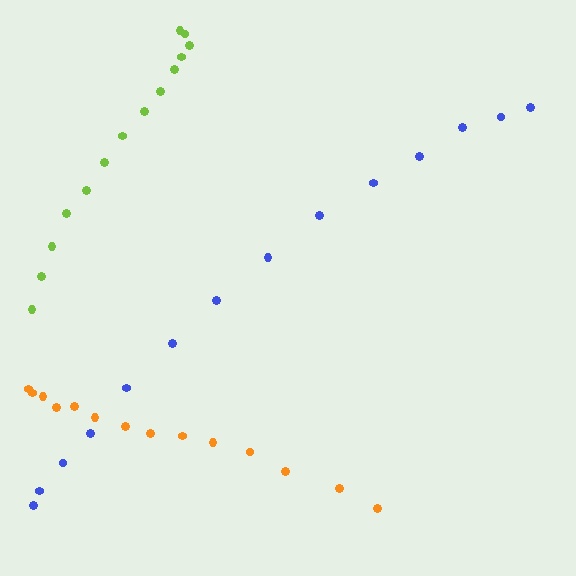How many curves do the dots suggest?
There are 3 distinct paths.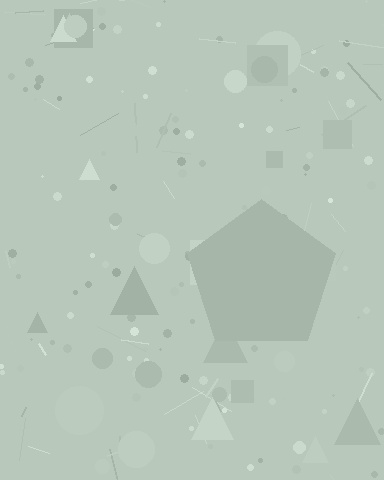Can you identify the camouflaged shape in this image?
The camouflaged shape is a pentagon.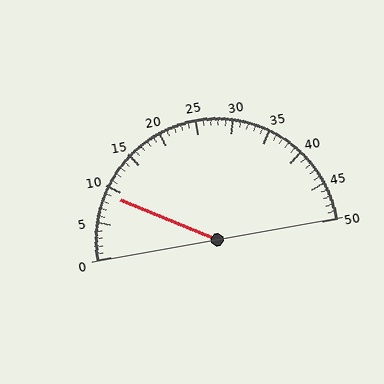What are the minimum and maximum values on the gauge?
The gauge ranges from 0 to 50.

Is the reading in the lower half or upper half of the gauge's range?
The reading is in the lower half of the range (0 to 50).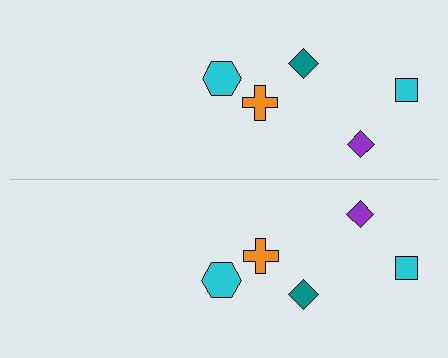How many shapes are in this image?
There are 10 shapes in this image.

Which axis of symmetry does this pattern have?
The pattern has a horizontal axis of symmetry running through the center of the image.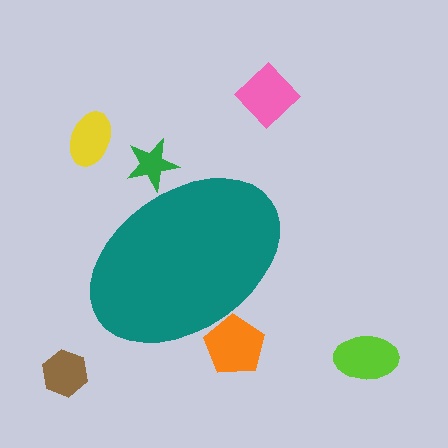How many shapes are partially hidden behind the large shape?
2 shapes are partially hidden.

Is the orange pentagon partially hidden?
Yes, the orange pentagon is partially hidden behind the teal ellipse.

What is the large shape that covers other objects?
A teal ellipse.